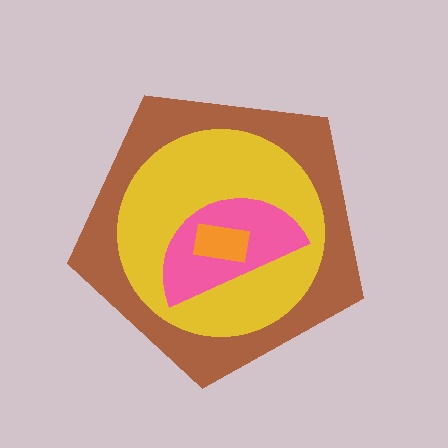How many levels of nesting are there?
4.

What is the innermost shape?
The orange rectangle.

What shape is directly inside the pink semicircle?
The orange rectangle.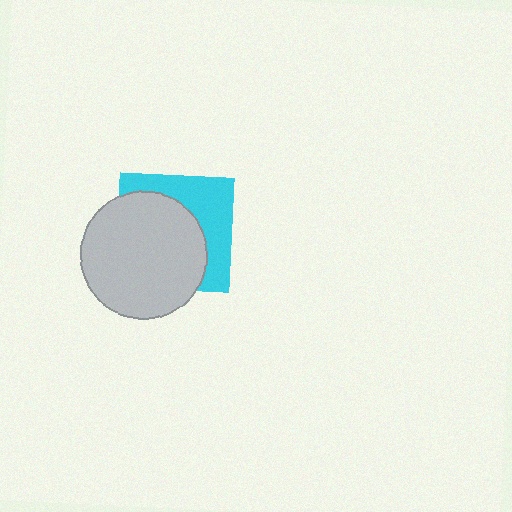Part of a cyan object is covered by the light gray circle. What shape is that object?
It is a square.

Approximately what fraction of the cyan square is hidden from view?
Roughly 60% of the cyan square is hidden behind the light gray circle.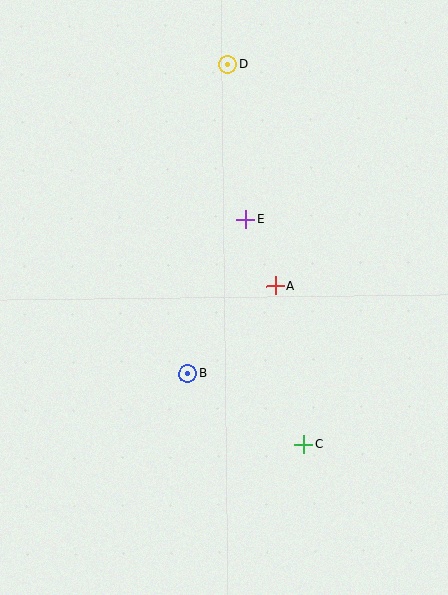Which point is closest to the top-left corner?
Point D is closest to the top-left corner.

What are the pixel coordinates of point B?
Point B is at (188, 374).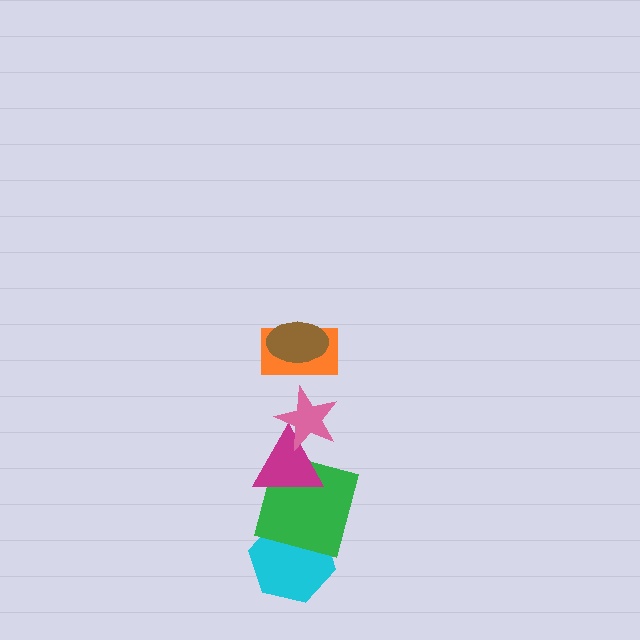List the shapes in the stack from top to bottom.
From top to bottom: the brown ellipse, the orange rectangle, the pink star, the magenta triangle, the green square, the cyan hexagon.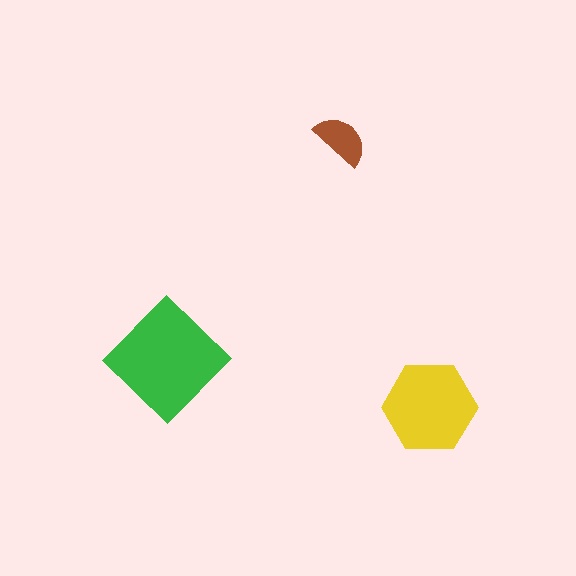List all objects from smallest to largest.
The brown semicircle, the yellow hexagon, the green diamond.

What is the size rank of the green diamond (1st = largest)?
1st.